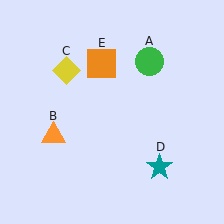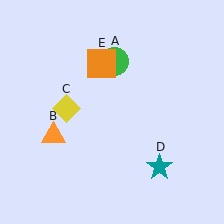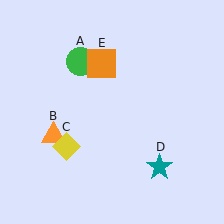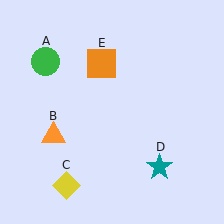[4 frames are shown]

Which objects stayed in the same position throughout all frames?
Orange triangle (object B) and teal star (object D) and orange square (object E) remained stationary.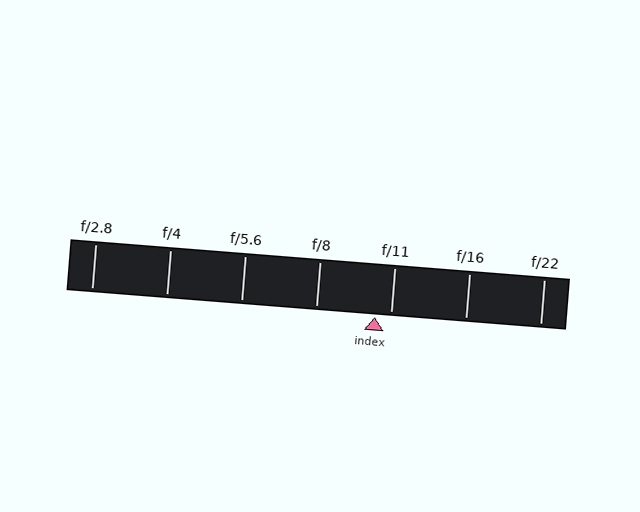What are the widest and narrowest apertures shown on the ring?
The widest aperture shown is f/2.8 and the narrowest is f/22.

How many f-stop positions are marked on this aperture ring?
There are 7 f-stop positions marked.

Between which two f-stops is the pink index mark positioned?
The index mark is between f/8 and f/11.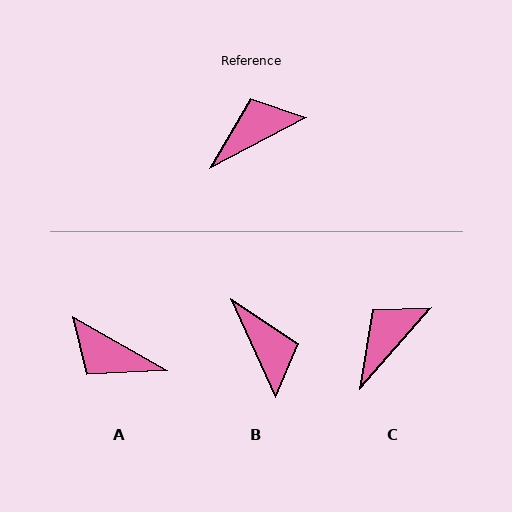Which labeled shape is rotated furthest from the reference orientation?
A, about 123 degrees away.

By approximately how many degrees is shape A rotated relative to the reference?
Approximately 123 degrees counter-clockwise.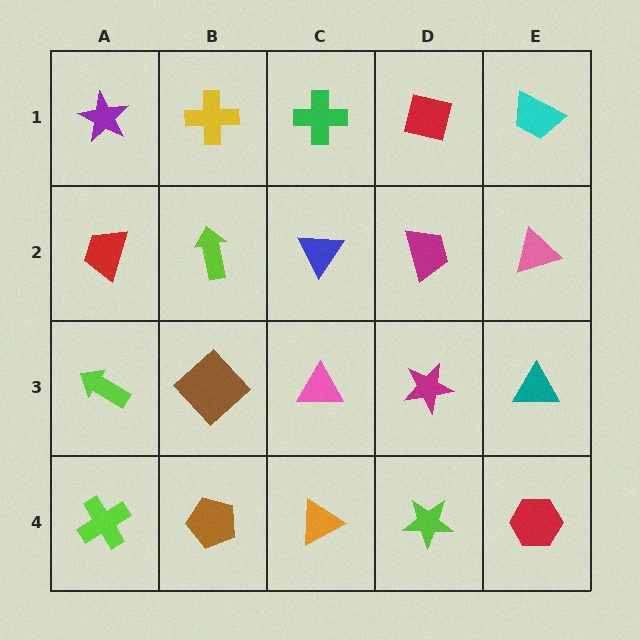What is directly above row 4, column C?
A pink triangle.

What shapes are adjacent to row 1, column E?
A pink triangle (row 2, column E), a red square (row 1, column D).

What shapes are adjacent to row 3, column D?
A magenta trapezoid (row 2, column D), a lime star (row 4, column D), a pink triangle (row 3, column C), a teal triangle (row 3, column E).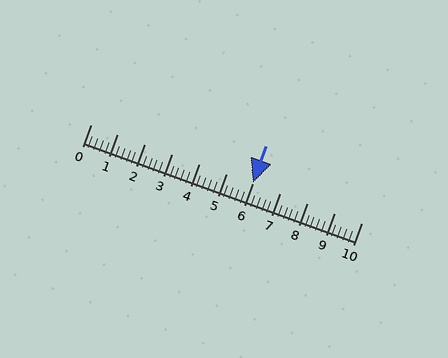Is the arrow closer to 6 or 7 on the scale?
The arrow is closer to 6.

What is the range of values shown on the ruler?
The ruler shows values from 0 to 10.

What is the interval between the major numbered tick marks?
The major tick marks are spaced 1 units apart.